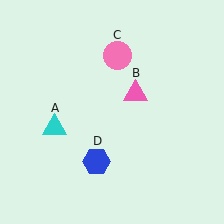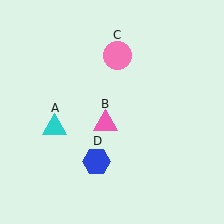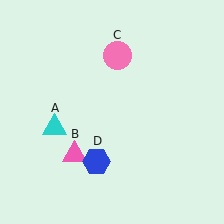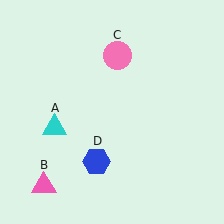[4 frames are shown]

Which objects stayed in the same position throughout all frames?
Cyan triangle (object A) and pink circle (object C) and blue hexagon (object D) remained stationary.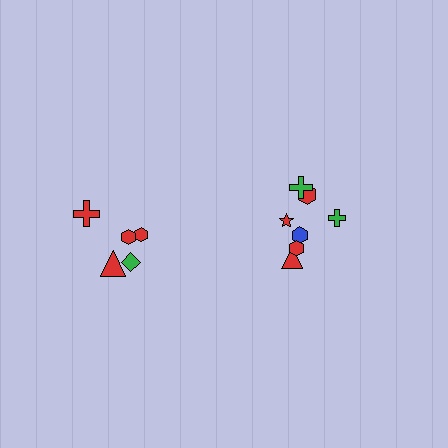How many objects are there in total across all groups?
There are 12 objects.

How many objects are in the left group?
There are 5 objects.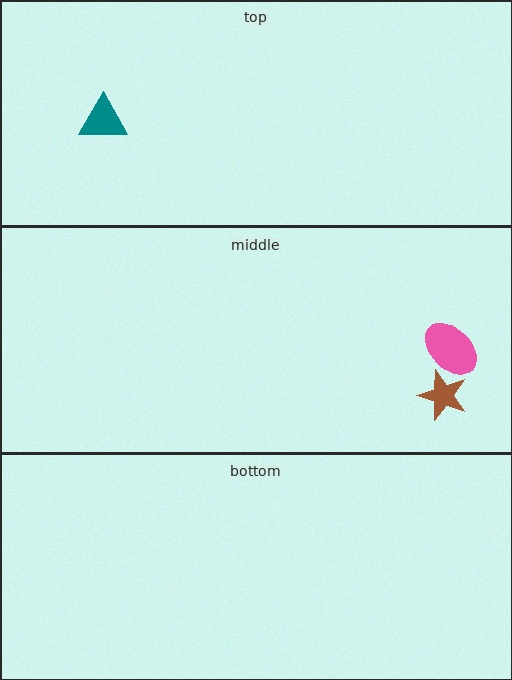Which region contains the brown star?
The middle region.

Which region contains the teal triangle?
The top region.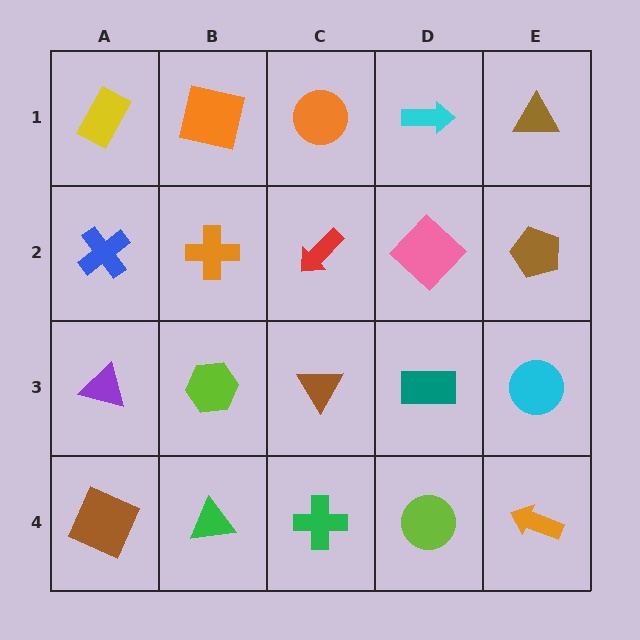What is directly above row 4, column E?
A cyan circle.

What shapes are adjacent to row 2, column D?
A cyan arrow (row 1, column D), a teal rectangle (row 3, column D), a red arrow (row 2, column C), a brown pentagon (row 2, column E).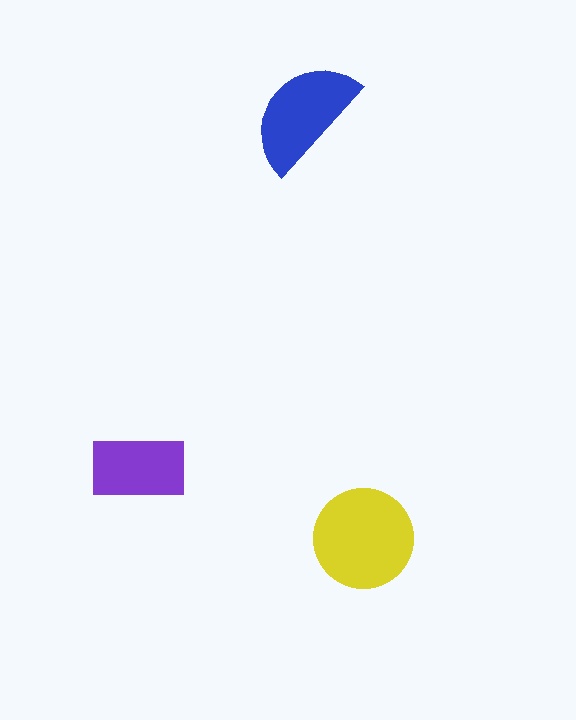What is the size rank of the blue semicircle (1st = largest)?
2nd.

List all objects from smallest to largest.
The purple rectangle, the blue semicircle, the yellow circle.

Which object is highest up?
The blue semicircle is topmost.